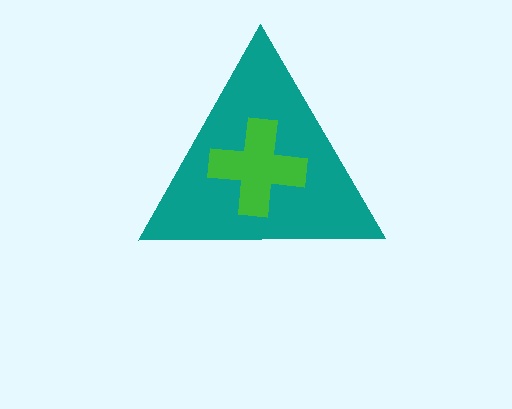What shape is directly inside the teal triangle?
The green cross.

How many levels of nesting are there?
2.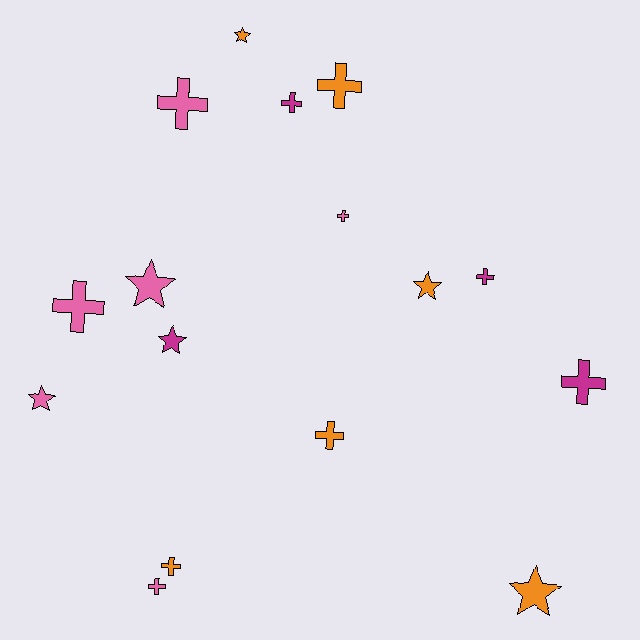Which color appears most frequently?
Orange, with 6 objects.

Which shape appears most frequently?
Cross, with 10 objects.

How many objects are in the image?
There are 16 objects.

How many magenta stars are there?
There is 1 magenta star.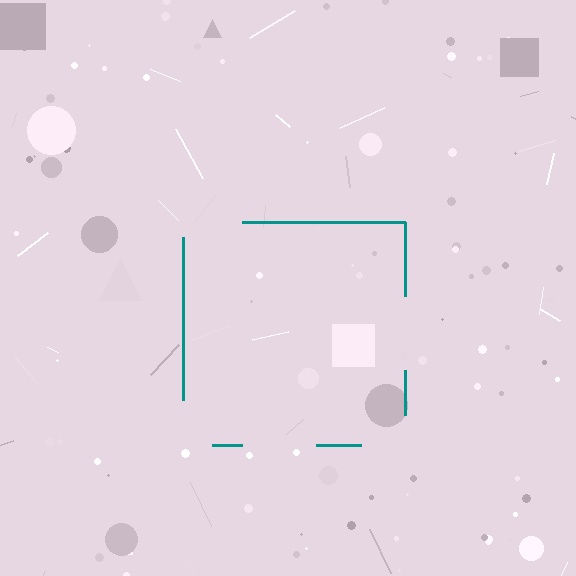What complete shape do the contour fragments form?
The contour fragments form a square.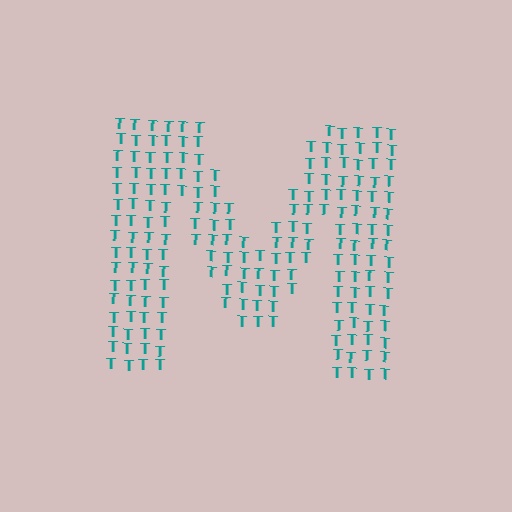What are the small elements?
The small elements are letter T's.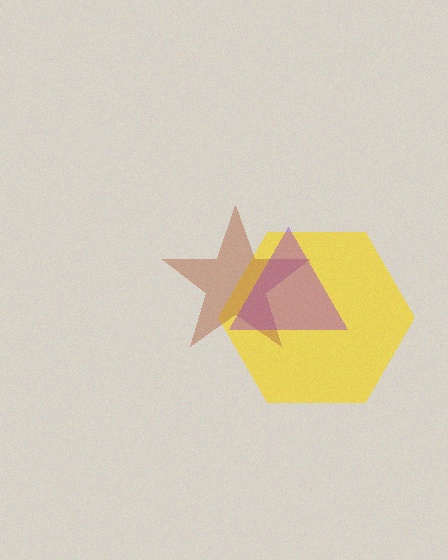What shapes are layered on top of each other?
The layered shapes are: a yellow hexagon, a brown star, a purple triangle.